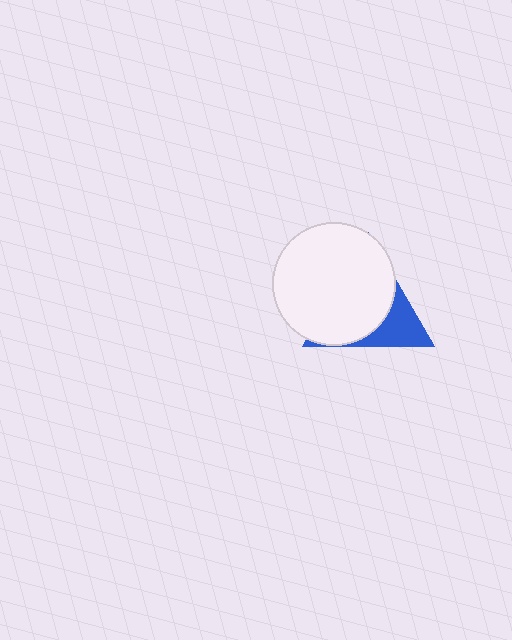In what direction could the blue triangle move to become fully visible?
The blue triangle could move right. That would shift it out from behind the white circle entirely.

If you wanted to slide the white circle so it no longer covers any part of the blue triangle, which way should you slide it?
Slide it left — that is the most direct way to separate the two shapes.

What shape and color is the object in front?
The object in front is a white circle.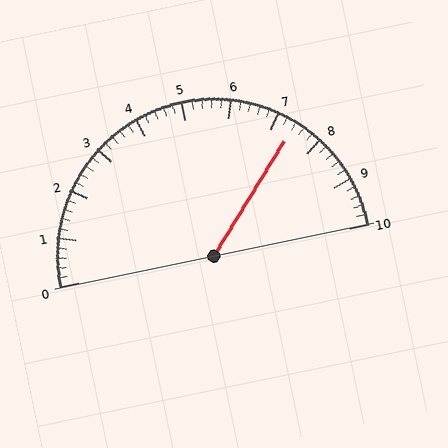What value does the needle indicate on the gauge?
The needle indicates approximately 7.4.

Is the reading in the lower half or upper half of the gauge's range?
The reading is in the upper half of the range (0 to 10).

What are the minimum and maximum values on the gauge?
The gauge ranges from 0 to 10.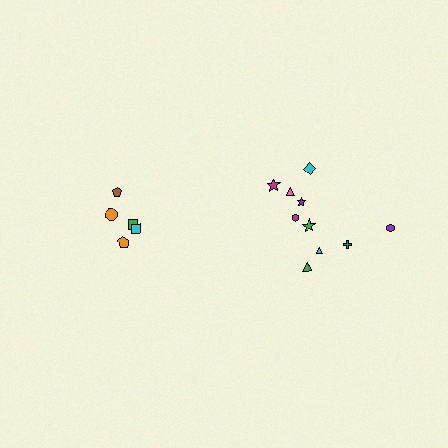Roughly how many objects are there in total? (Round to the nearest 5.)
Roughly 15 objects in total.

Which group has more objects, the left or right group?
The right group.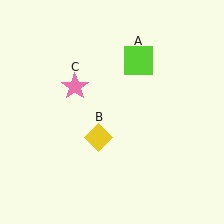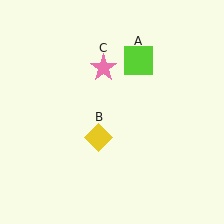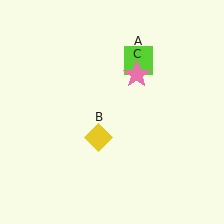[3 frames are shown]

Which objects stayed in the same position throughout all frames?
Lime square (object A) and yellow diamond (object B) remained stationary.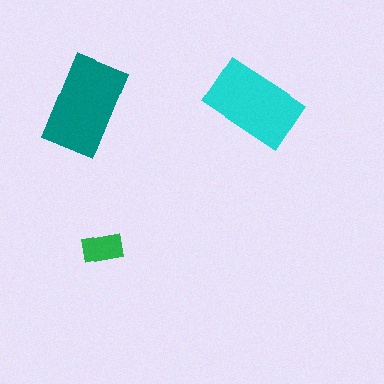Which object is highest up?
The cyan rectangle is topmost.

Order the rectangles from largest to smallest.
the teal one, the cyan one, the green one.